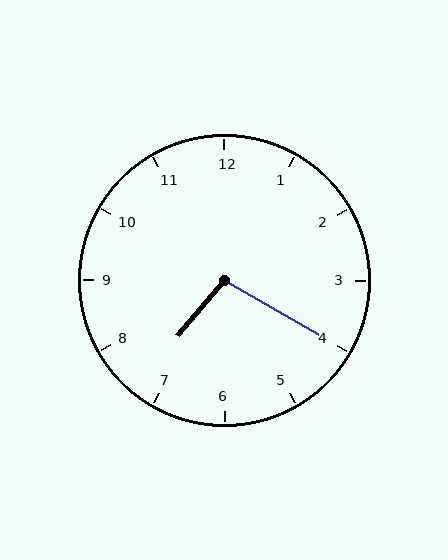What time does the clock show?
7:20.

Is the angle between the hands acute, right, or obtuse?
It is obtuse.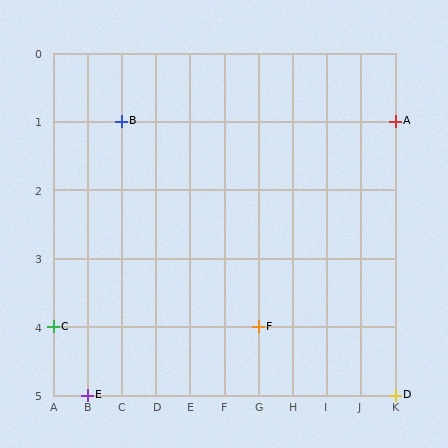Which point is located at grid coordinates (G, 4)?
Point F is at (G, 4).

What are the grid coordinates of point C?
Point C is at grid coordinates (A, 4).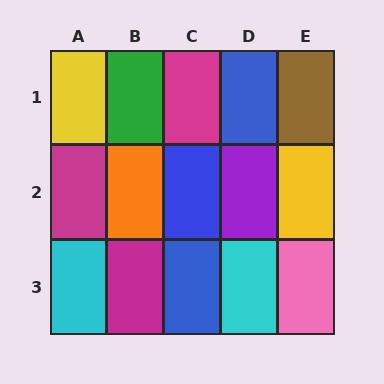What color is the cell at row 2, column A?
Magenta.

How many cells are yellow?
2 cells are yellow.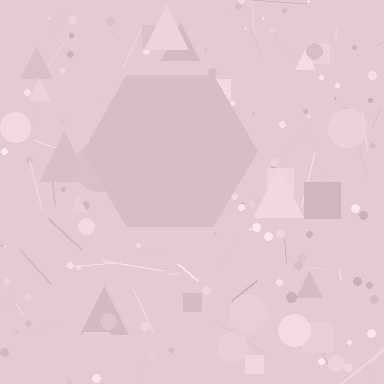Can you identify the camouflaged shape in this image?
The camouflaged shape is a hexagon.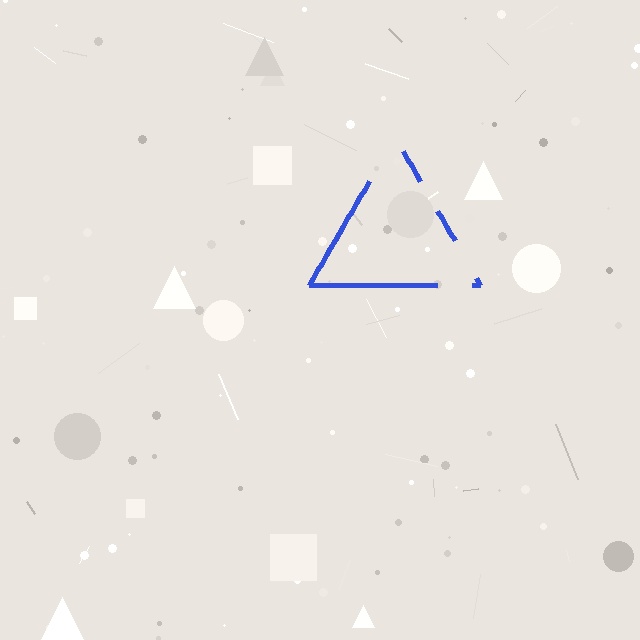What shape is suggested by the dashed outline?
The dashed outline suggests a triangle.